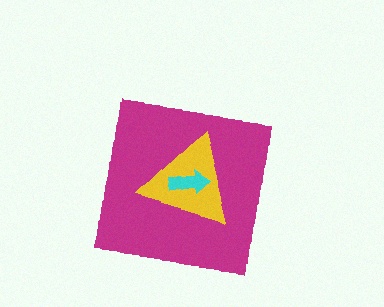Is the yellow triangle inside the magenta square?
Yes.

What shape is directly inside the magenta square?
The yellow triangle.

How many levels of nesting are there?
3.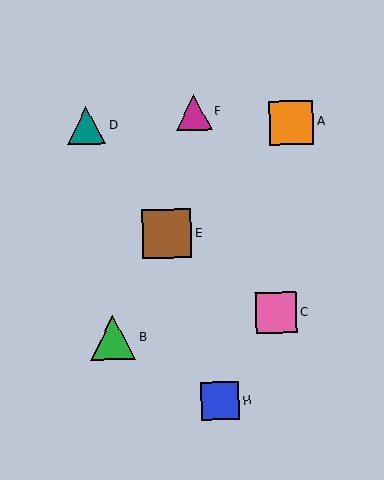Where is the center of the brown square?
The center of the brown square is at (167, 234).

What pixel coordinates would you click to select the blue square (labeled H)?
Click at (220, 401) to select the blue square H.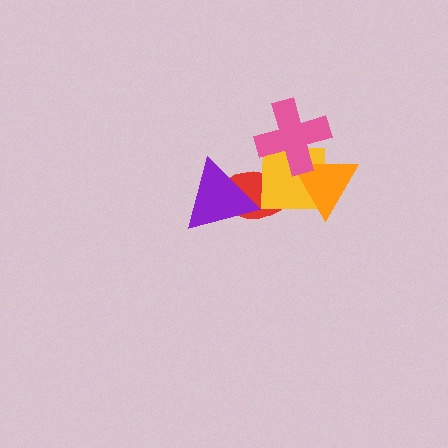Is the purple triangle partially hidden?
No, no other shape covers it.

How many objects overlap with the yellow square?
4 objects overlap with the yellow square.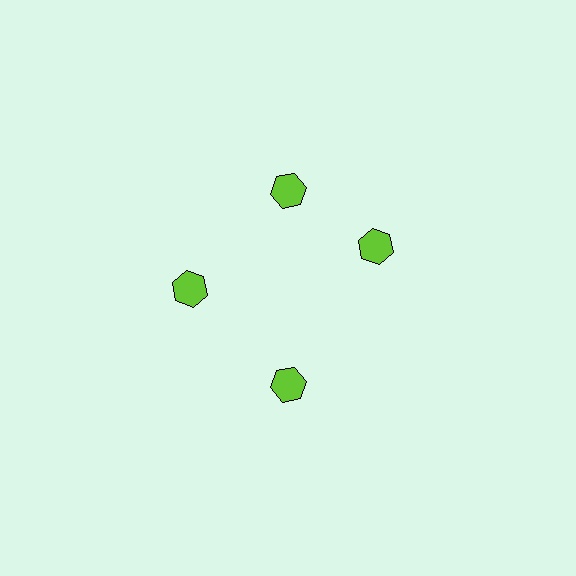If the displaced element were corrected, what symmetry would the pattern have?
It would have 4-fold rotational symmetry — the pattern would map onto itself every 90 degrees.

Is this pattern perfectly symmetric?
No. The 4 lime hexagons are arranged in a ring, but one element near the 3 o'clock position is rotated out of alignment along the ring, breaking the 4-fold rotational symmetry.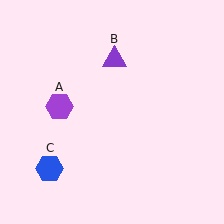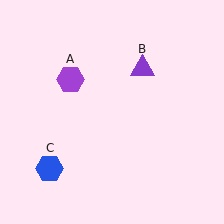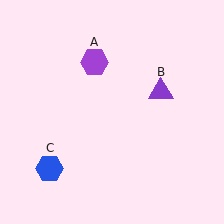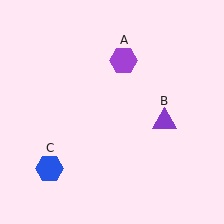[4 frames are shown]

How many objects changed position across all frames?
2 objects changed position: purple hexagon (object A), purple triangle (object B).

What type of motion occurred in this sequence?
The purple hexagon (object A), purple triangle (object B) rotated clockwise around the center of the scene.